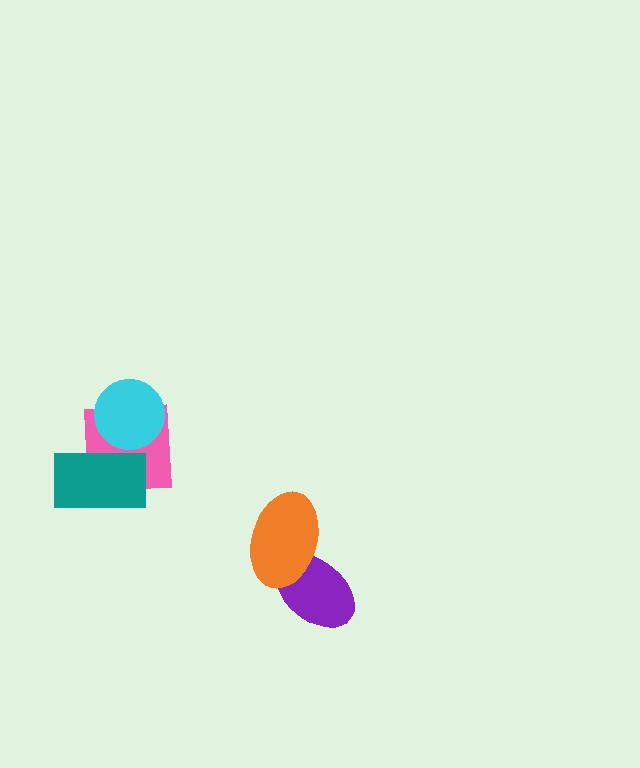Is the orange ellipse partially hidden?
No, no other shape covers it.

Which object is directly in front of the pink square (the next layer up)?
The teal rectangle is directly in front of the pink square.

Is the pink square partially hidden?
Yes, it is partially covered by another shape.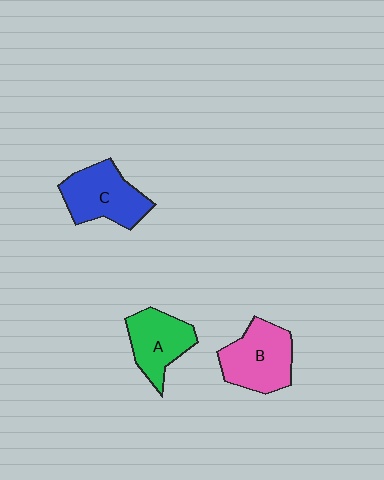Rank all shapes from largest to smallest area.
From largest to smallest: B (pink), C (blue), A (green).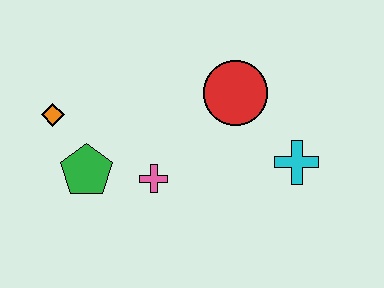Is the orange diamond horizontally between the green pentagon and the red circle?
No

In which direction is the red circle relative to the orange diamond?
The red circle is to the right of the orange diamond.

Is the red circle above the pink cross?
Yes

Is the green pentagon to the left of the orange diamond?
No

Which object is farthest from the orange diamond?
The cyan cross is farthest from the orange diamond.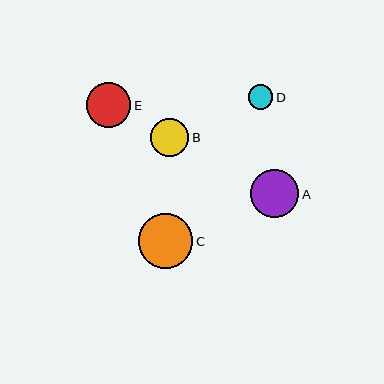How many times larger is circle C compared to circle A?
Circle C is approximately 1.1 times the size of circle A.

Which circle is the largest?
Circle C is the largest with a size of approximately 55 pixels.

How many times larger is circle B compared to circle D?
Circle B is approximately 1.6 times the size of circle D.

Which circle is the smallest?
Circle D is the smallest with a size of approximately 24 pixels.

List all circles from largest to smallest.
From largest to smallest: C, A, E, B, D.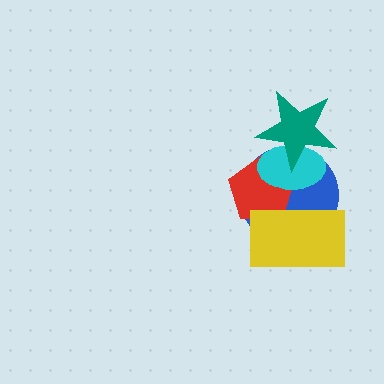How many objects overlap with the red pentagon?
4 objects overlap with the red pentagon.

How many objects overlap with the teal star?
3 objects overlap with the teal star.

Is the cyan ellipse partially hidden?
Yes, it is partially covered by another shape.